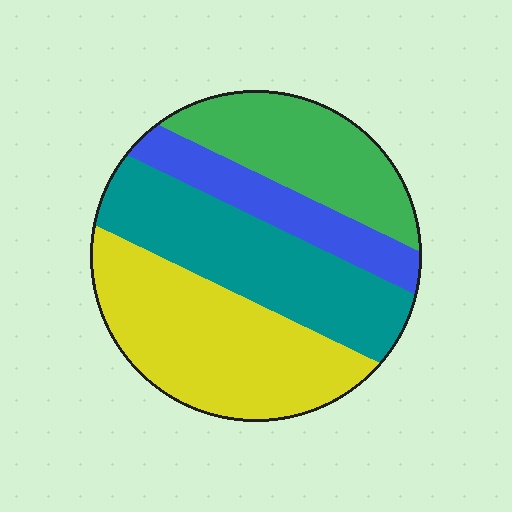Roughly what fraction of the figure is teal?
Teal takes up between a quarter and a half of the figure.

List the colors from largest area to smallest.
From largest to smallest: yellow, teal, green, blue.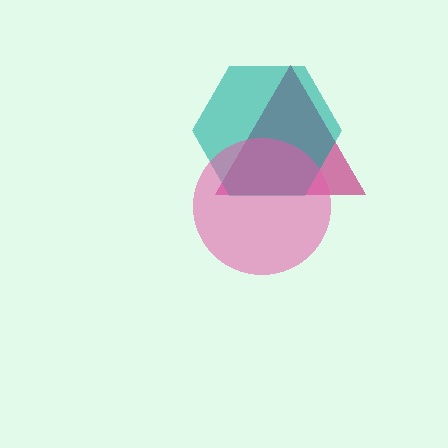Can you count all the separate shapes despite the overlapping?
Yes, there are 3 separate shapes.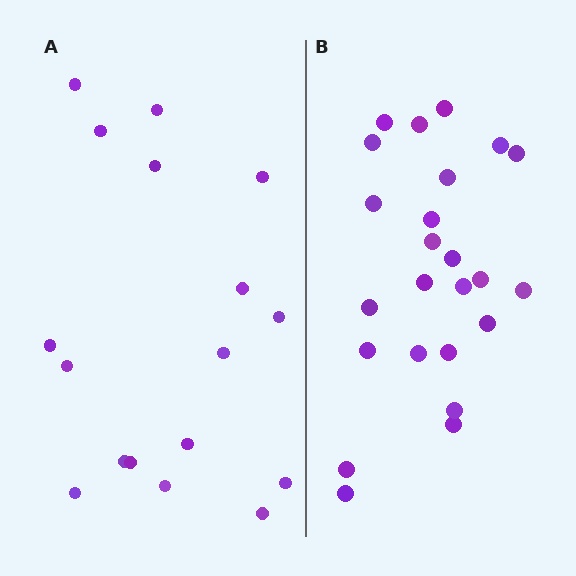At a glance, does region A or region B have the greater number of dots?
Region B (the right region) has more dots.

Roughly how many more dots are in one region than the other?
Region B has roughly 8 or so more dots than region A.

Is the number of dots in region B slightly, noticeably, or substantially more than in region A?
Region B has noticeably more, but not dramatically so. The ratio is roughly 1.4 to 1.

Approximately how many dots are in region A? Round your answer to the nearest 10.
About 20 dots. (The exact count is 17, which rounds to 20.)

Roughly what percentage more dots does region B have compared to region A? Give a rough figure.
About 40% more.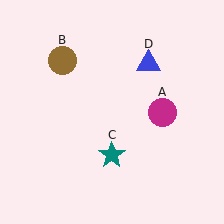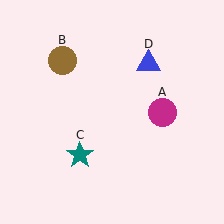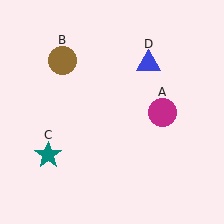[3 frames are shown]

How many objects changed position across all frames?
1 object changed position: teal star (object C).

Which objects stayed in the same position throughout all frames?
Magenta circle (object A) and brown circle (object B) and blue triangle (object D) remained stationary.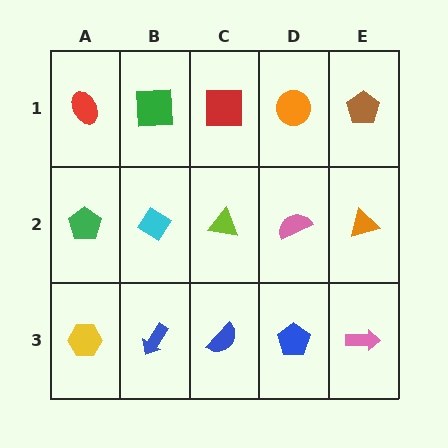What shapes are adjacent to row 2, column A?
A red ellipse (row 1, column A), a yellow hexagon (row 3, column A), a cyan diamond (row 2, column B).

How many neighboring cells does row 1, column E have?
2.